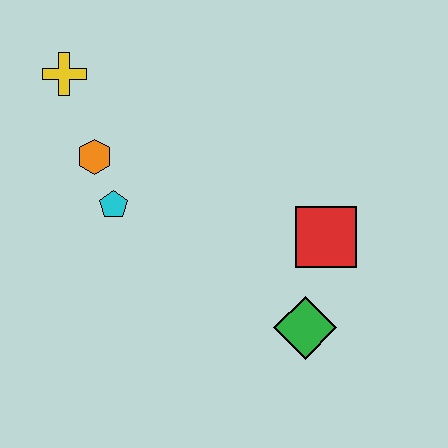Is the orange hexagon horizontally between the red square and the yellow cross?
Yes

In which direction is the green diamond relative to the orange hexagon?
The green diamond is to the right of the orange hexagon.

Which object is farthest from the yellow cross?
The green diamond is farthest from the yellow cross.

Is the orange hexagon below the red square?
No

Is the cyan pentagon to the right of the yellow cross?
Yes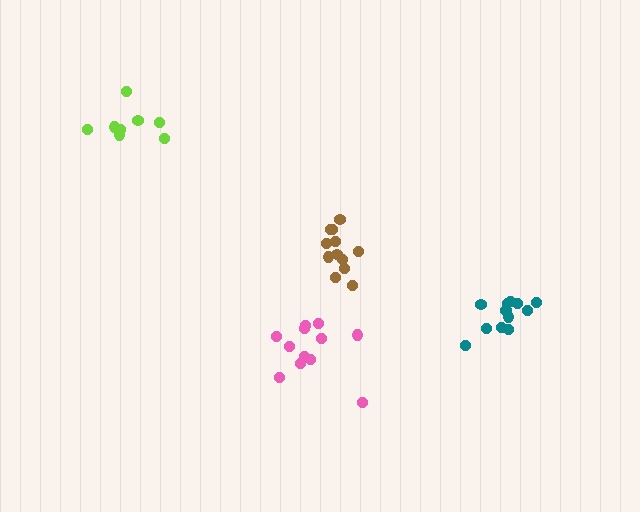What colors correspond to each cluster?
The clusters are colored: lime, brown, teal, pink.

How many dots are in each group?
Group 1: 8 dots, Group 2: 12 dots, Group 3: 12 dots, Group 4: 12 dots (44 total).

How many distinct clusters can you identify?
There are 4 distinct clusters.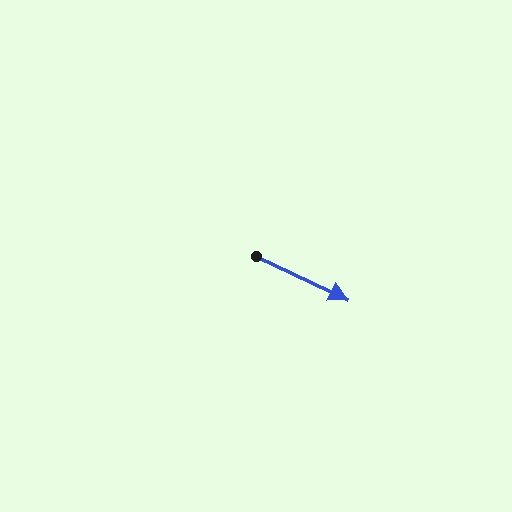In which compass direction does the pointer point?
Southeast.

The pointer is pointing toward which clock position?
Roughly 4 o'clock.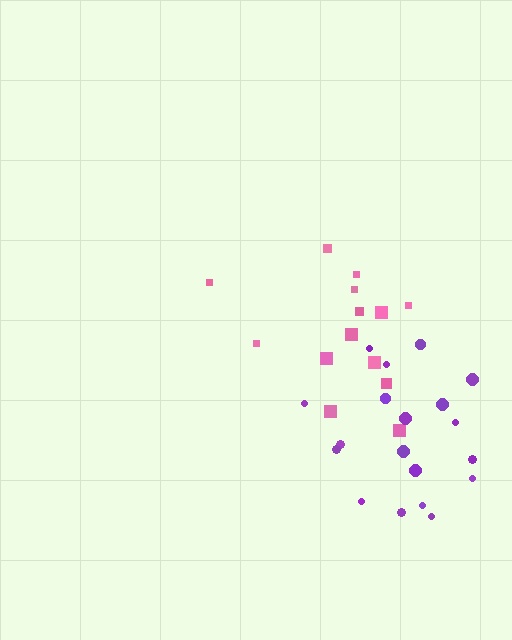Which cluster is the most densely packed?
Pink.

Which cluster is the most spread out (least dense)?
Purple.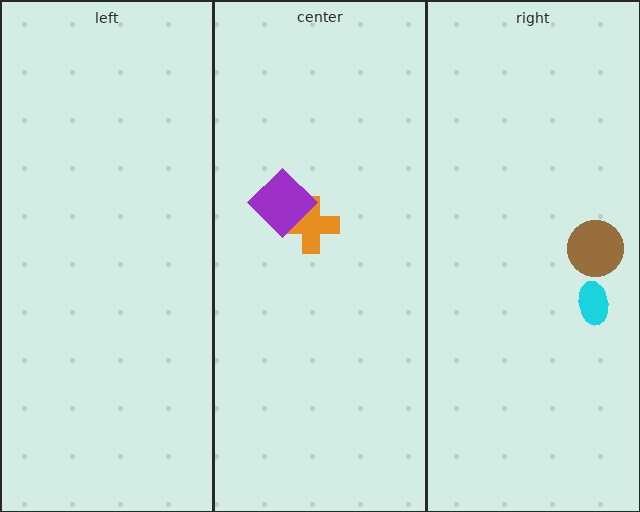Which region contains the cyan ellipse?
The right region.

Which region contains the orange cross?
The center region.